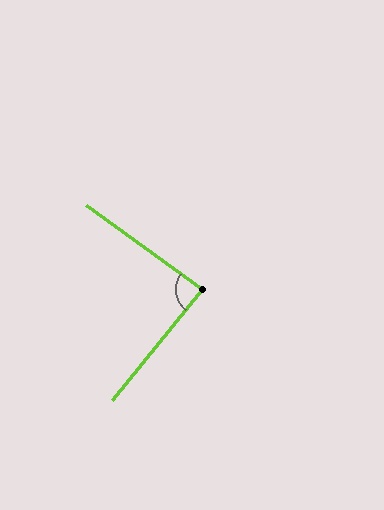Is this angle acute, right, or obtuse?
It is approximately a right angle.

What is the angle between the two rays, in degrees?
Approximately 87 degrees.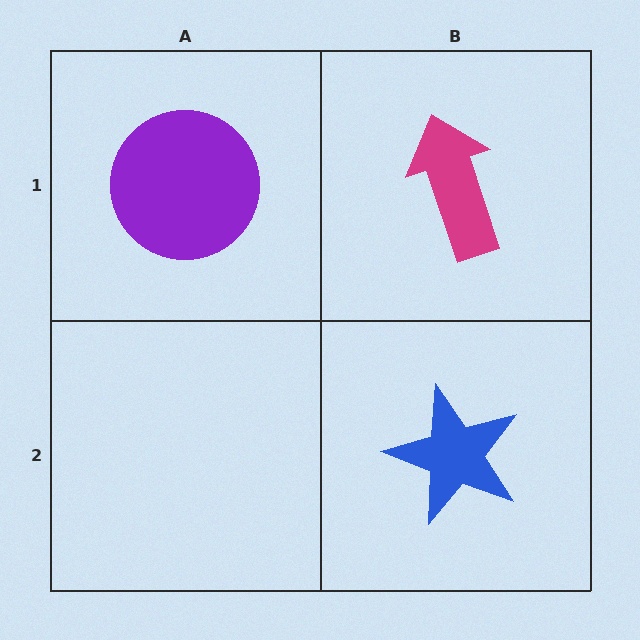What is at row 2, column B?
A blue star.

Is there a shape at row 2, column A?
No, that cell is empty.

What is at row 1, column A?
A purple circle.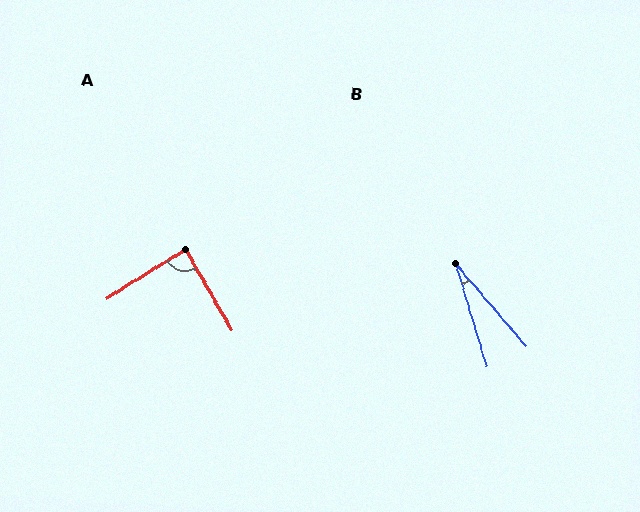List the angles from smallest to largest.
B (24°), A (88°).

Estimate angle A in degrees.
Approximately 88 degrees.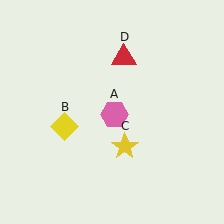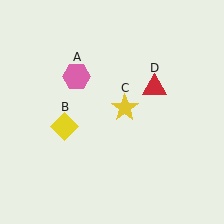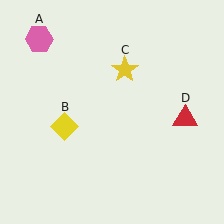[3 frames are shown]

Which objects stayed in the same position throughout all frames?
Yellow diamond (object B) remained stationary.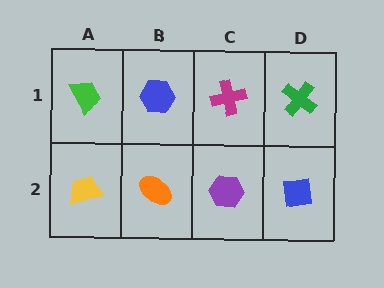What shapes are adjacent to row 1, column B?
An orange ellipse (row 2, column B), a green trapezoid (row 1, column A), a magenta cross (row 1, column C).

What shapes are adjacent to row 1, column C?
A purple hexagon (row 2, column C), a blue hexagon (row 1, column B), a green cross (row 1, column D).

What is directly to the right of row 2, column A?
An orange ellipse.